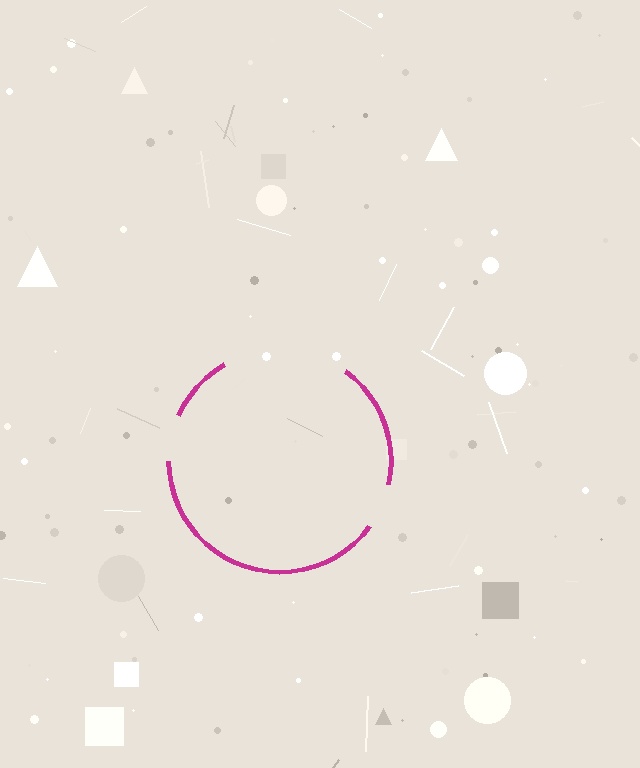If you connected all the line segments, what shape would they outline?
They would outline a circle.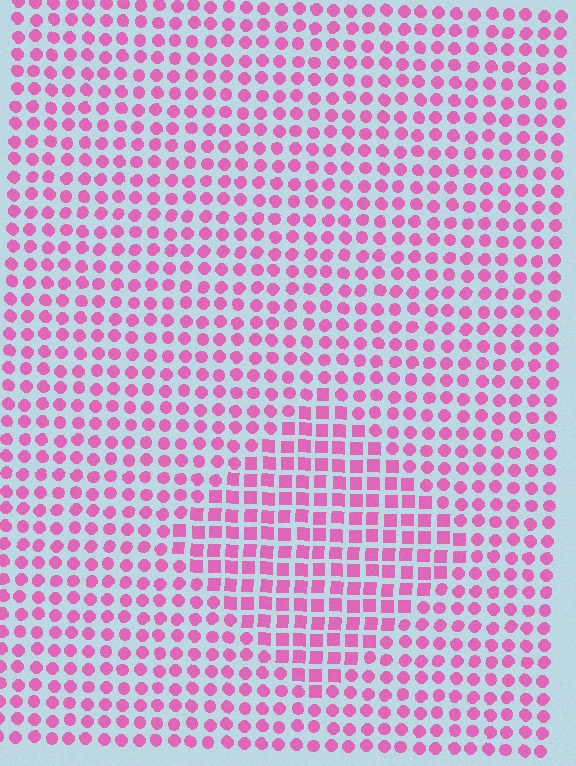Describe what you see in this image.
The image is filled with small pink elements arranged in a uniform grid. A diamond-shaped region contains squares, while the surrounding area contains circles. The boundary is defined purely by the change in element shape.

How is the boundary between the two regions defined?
The boundary is defined by a change in element shape: squares inside vs. circles outside. All elements share the same color and spacing.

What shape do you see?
I see a diamond.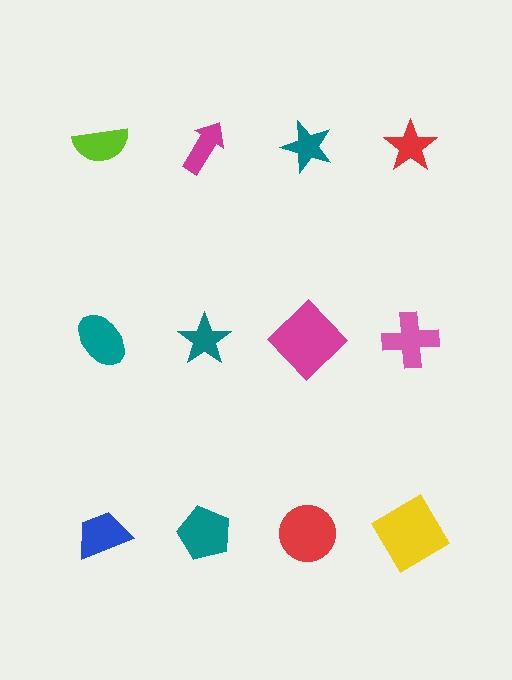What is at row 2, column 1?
A teal ellipse.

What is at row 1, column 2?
A magenta arrow.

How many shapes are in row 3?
4 shapes.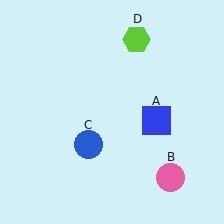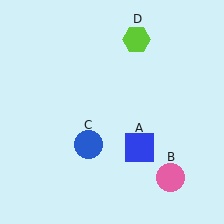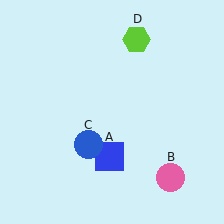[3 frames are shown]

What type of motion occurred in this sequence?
The blue square (object A) rotated clockwise around the center of the scene.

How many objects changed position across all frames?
1 object changed position: blue square (object A).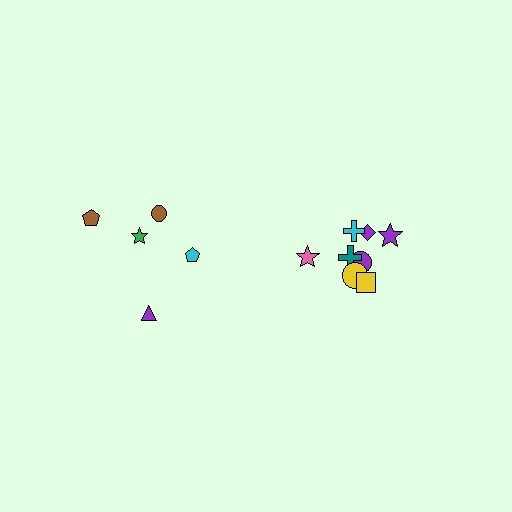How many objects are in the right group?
There are 8 objects.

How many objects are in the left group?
There are 5 objects.